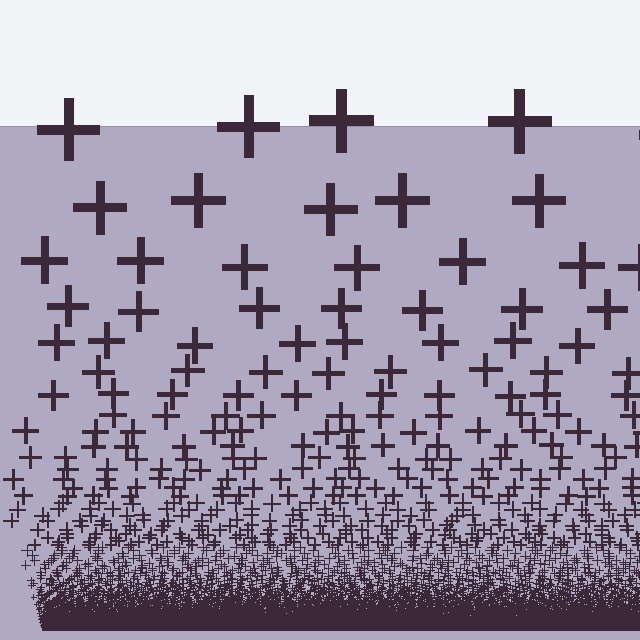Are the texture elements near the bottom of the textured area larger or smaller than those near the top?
Smaller. The gradient is inverted — elements near the bottom are smaller and denser.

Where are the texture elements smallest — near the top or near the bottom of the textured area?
Near the bottom.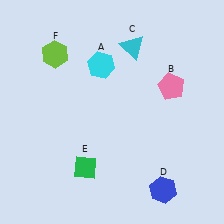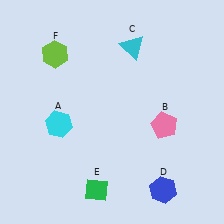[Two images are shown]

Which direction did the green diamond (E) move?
The green diamond (E) moved down.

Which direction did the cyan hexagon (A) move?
The cyan hexagon (A) moved down.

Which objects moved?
The objects that moved are: the cyan hexagon (A), the pink pentagon (B), the green diamond (E).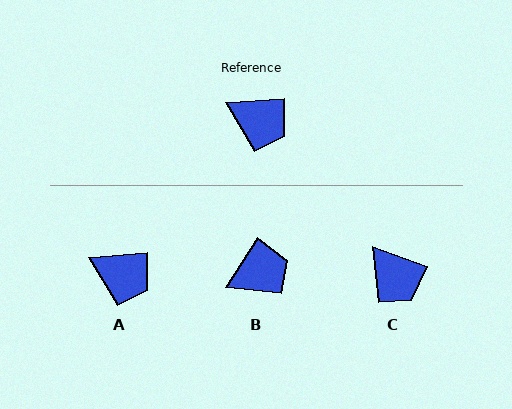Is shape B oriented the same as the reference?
No, it is off by about 53 degrees.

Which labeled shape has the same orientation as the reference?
A.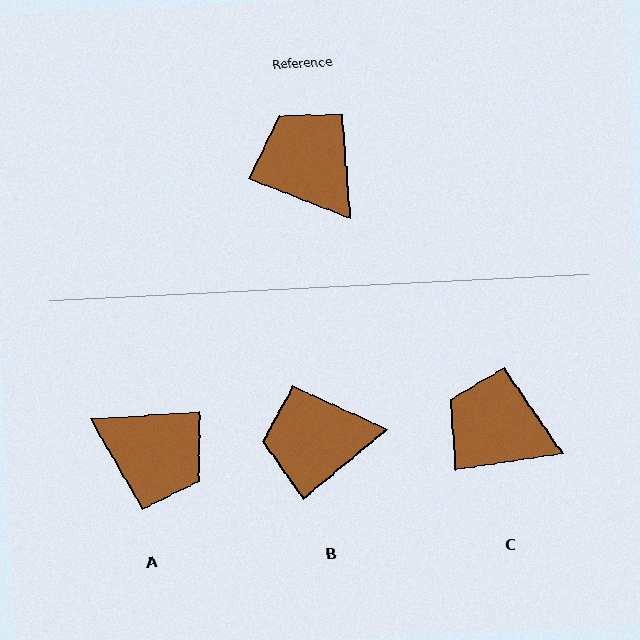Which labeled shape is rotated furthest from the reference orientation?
A, about 154 degrees away.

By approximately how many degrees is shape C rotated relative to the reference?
Approximately 30 degrees counter-clockwise.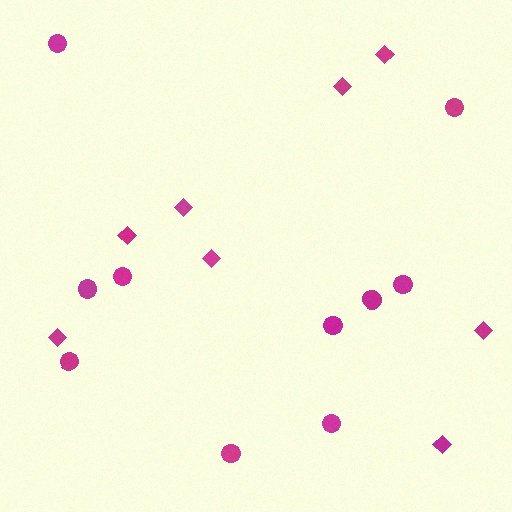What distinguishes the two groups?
There are 2 groups: one group of diamonds (8) and one group of circles (10).